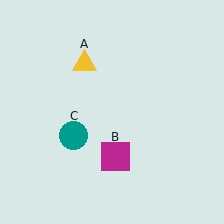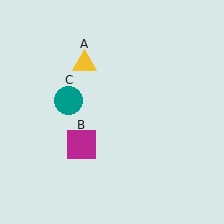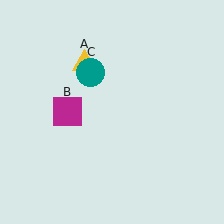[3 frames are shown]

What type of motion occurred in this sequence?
The magenta square (object B), teal circle (object C) rotated clockwise around the center of the scene.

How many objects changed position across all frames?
2 objects changed position: magenta square (object B), teal circle (object C).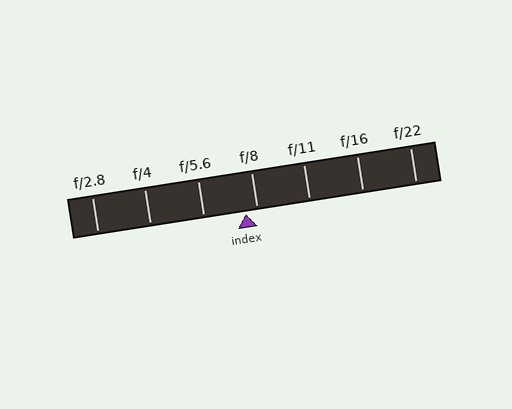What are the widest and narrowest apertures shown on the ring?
The widest aperture shown is f/2.8 and the narrowest is f/22.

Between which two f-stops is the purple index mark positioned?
The index mark is between f/5.6 and f/8.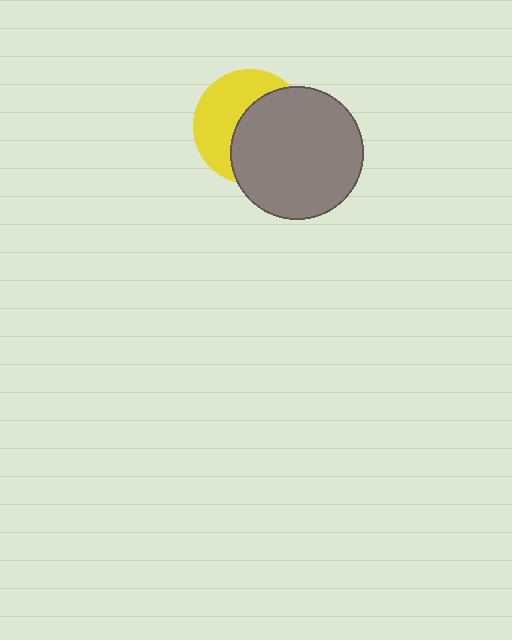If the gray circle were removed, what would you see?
You would see the complete yellow circle.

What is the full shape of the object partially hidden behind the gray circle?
The partially hidden object is a yellow circle.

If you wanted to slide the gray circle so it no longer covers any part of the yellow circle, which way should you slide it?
Slide it right — that is the most direct way to separate the two shapes.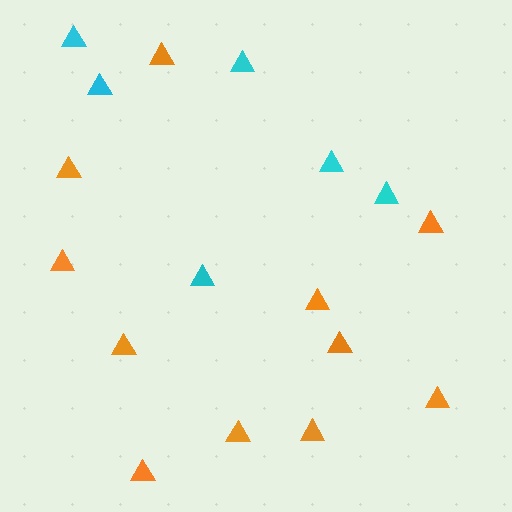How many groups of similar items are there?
There are 2 groups: one group of orange triangles (11) and one group of cyan triangles (6).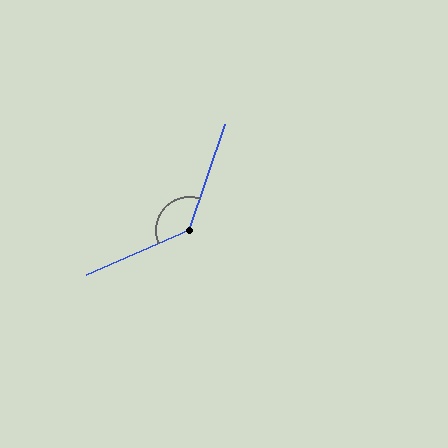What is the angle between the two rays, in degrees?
Approximately 132 degrees.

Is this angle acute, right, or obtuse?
It is obtuse.